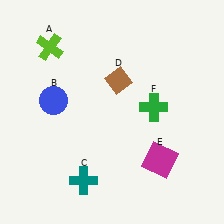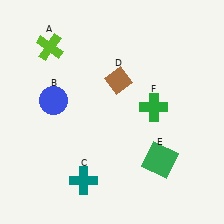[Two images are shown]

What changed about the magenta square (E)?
In Image 1, E is magenta. In Image 2, it changed to green.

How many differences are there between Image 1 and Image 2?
There is 1 difference between the two images.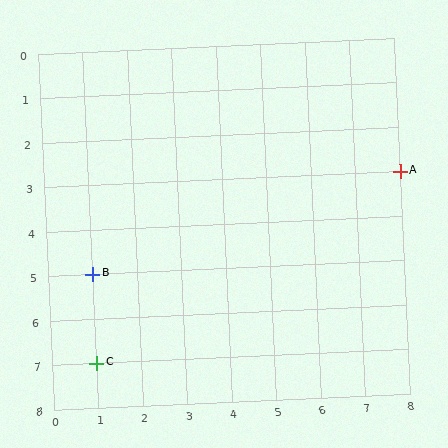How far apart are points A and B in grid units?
Points A and B are 7 columns and 2 rows apart (about 7.3 grid units diagonally).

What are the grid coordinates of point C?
Point C is at grid coordinates (1, 7).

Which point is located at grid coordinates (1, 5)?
Point B is at (1, 5).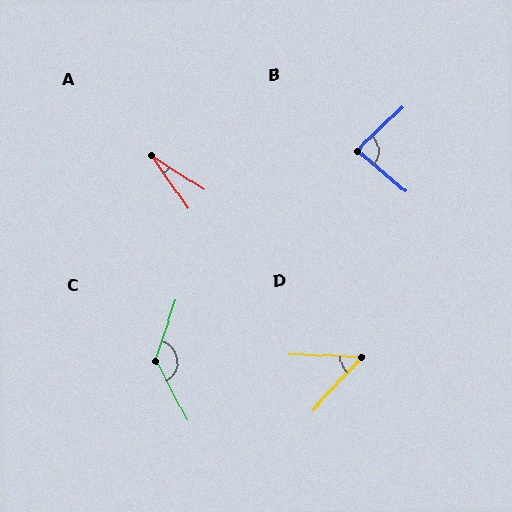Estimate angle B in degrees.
Approximately 84 degrees.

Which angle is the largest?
C, at approximately 134 degrees.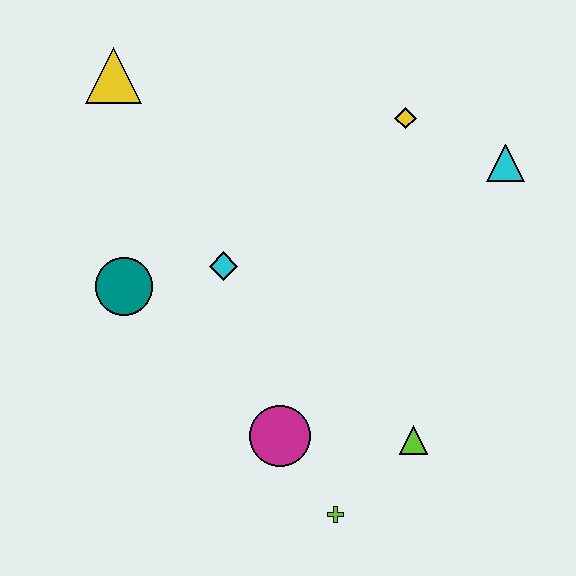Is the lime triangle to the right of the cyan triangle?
No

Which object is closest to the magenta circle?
The lime cross is closest to the magenta circle.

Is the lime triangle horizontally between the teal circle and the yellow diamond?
No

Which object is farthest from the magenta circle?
The yellow triangle is farthest from the magenta circle.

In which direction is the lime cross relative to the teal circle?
The lime cross is below the teal circle.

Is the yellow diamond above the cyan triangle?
Yes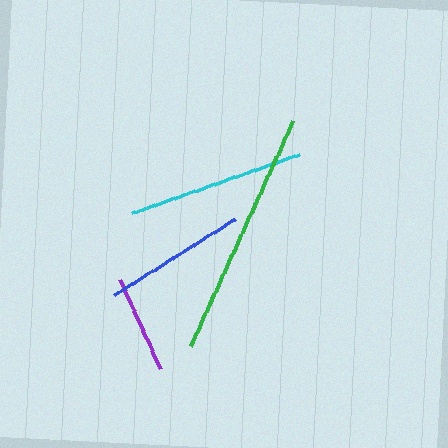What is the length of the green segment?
The green segment is approximately 247 pixels long.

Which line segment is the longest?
The green line is the longest at approximately 247 pixels.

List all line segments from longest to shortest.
From longest to shortest: green, cyan, blue, purple.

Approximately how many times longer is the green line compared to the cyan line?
The green line is approximately 1.4 times the length of the cyan line.